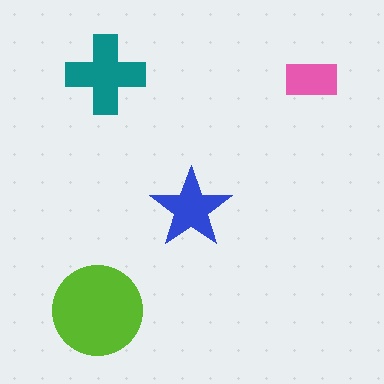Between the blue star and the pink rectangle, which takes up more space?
The blue star.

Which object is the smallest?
The pink rectangle.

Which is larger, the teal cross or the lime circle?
The lime circle.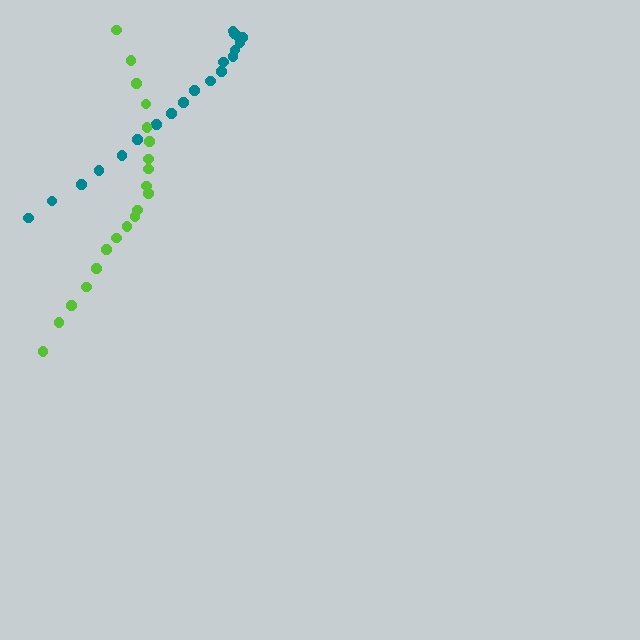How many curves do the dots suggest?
There are 2 distinct paths.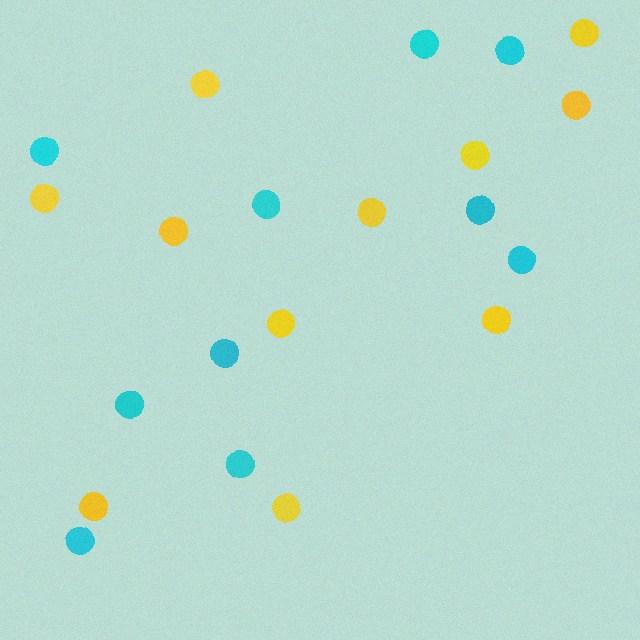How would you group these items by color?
There are 2 groups: one group of yellow circles (11) and one group of cyan circles (10).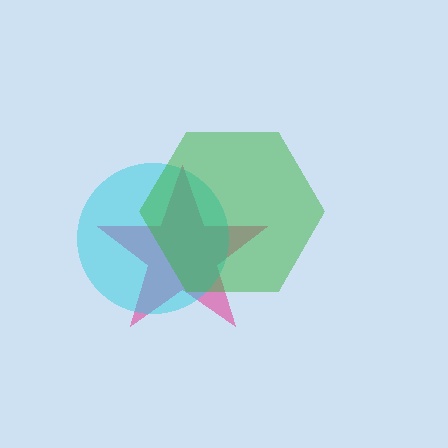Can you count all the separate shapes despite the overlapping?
Yes, there are 3 separate shapes.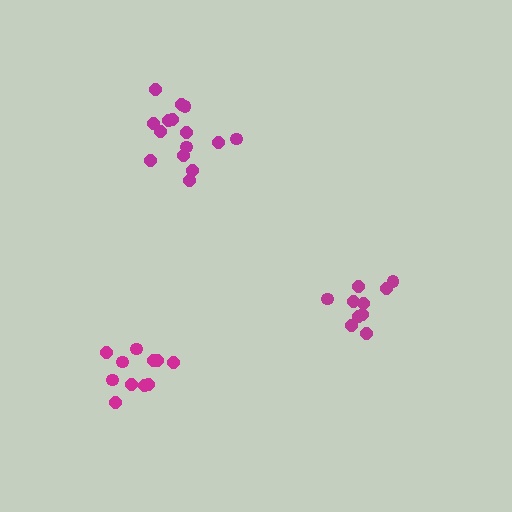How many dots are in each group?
Group 1: 10 dots, Group 2: 15 dots, Group 3: 11 dots (36 total).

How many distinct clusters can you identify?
There are 3 distinct clusters.